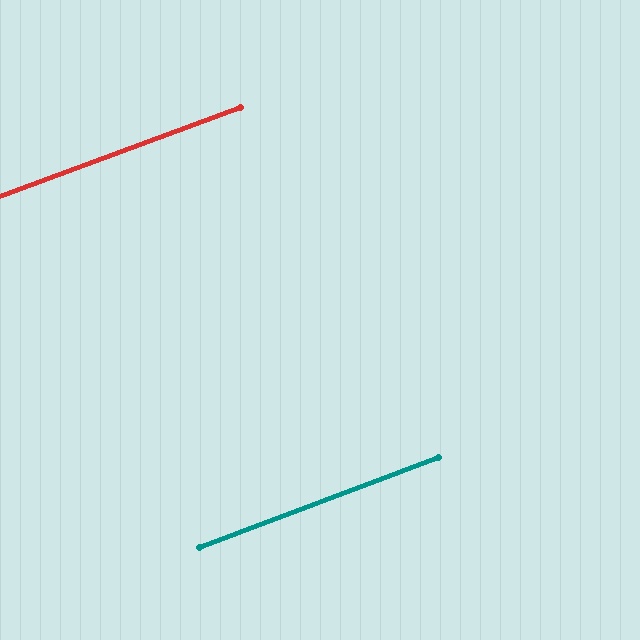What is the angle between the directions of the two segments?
Approximately 0 degrees.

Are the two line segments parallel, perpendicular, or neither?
Parallel — their directions differ by only 0.5°.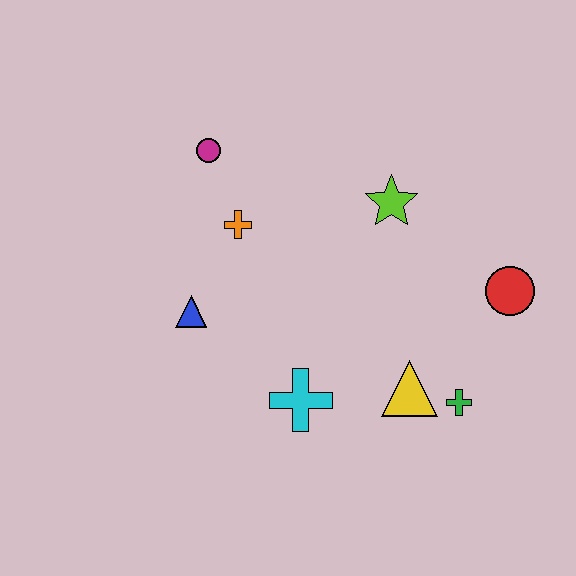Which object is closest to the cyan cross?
The yellow triangle is closest to the cyan cross.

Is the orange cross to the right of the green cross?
No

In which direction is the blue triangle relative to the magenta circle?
The blue triangle is below the magenta circle.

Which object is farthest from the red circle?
The magenta circle is farthest from the red circle.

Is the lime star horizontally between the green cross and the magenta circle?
Yes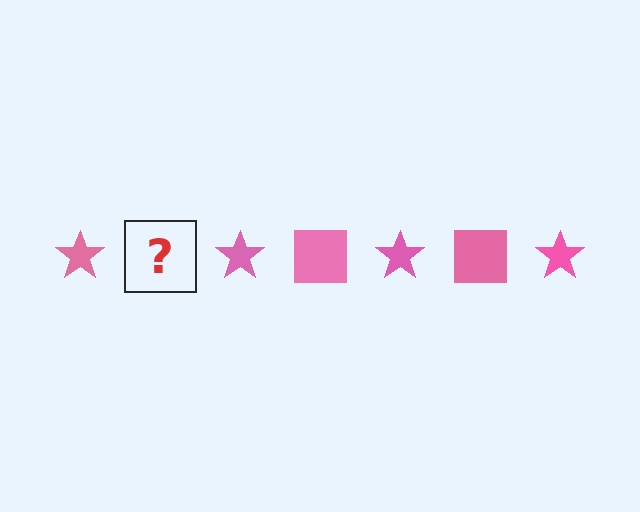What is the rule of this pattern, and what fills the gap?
The rule is that the pattern cycles through star, square shapes in pink. The gap should be filled with a pink square.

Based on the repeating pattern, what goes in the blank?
The blank should be a pink square.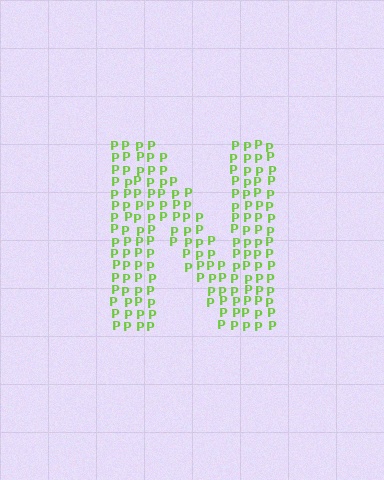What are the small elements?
The small elements are letter P's.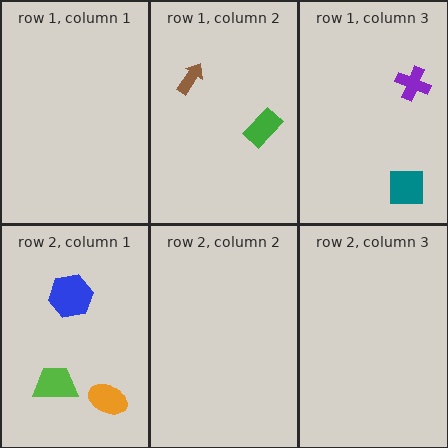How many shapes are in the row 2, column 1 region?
3.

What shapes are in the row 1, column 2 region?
The green rectangle, the brown arrow.